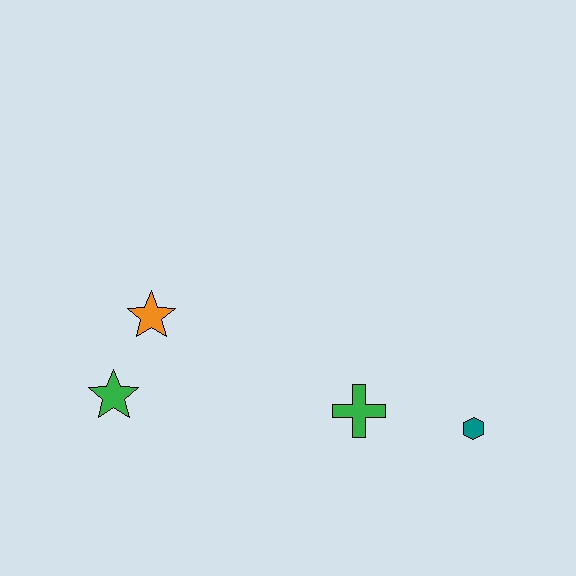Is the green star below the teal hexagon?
No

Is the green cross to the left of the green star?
No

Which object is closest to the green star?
The orange star is closest to the green star.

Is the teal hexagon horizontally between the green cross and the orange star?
No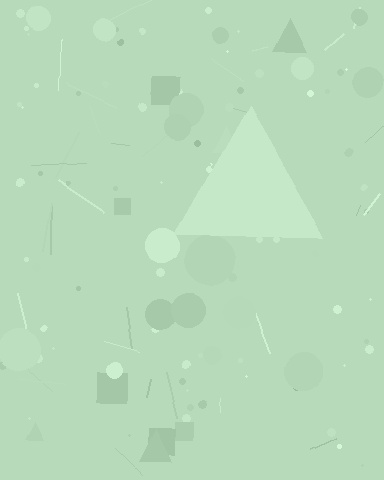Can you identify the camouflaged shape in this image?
The camouflaged shape is a triangle.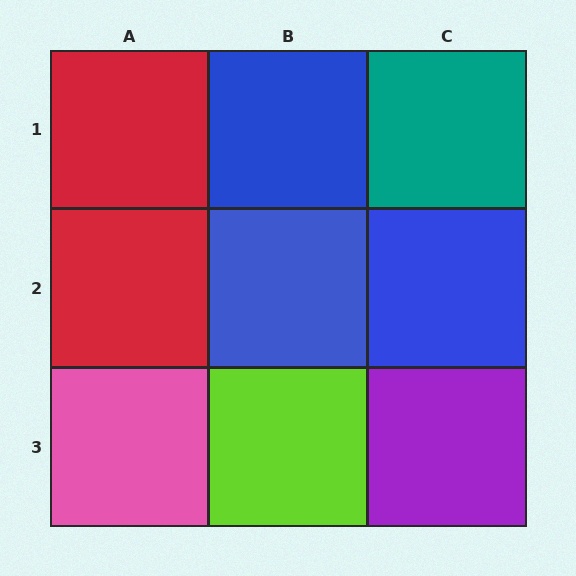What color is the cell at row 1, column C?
Teal.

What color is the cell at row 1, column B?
Blue.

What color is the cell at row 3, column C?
Purple.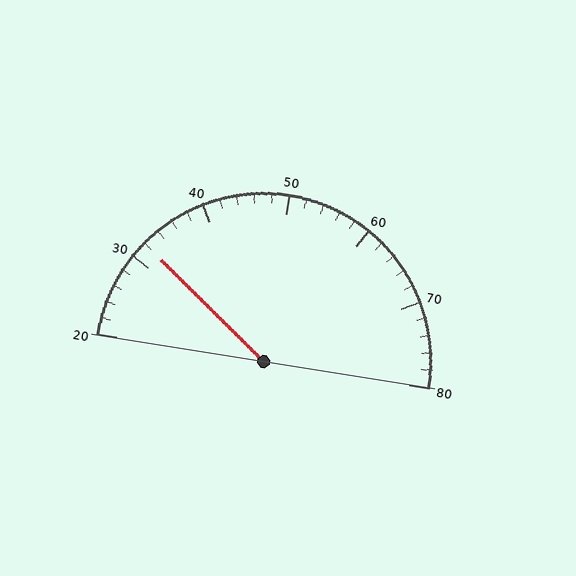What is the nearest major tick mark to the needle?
The nearest major tick mark is 30.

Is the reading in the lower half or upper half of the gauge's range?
The reading is in the lower half of the range (20 to 80).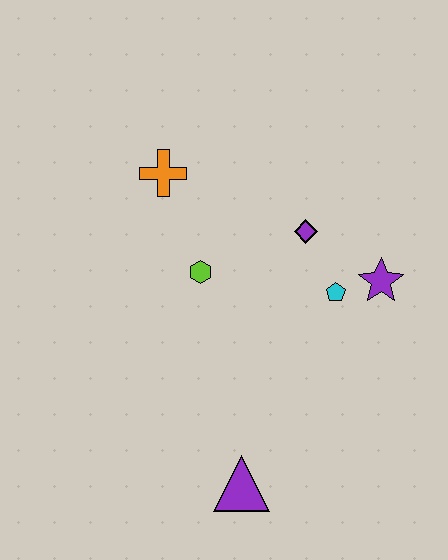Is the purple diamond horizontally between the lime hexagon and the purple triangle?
No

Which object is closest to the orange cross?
The lime hexagon is closest to the orange cross.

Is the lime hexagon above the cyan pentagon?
Yes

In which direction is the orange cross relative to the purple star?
The orange cross is to the left of the purple star.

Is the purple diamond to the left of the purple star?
Yes